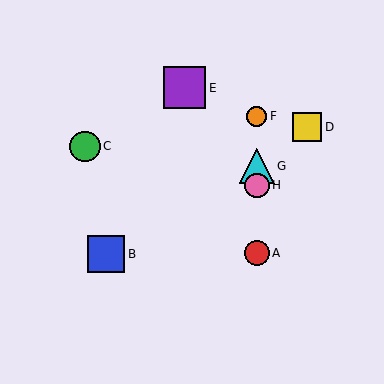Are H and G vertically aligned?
Yes, both are at x≈257.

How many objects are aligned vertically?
4 objects (A, F, G, H) are aligned vertically.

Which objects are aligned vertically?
Objects A, F, G, H are aligned vertically.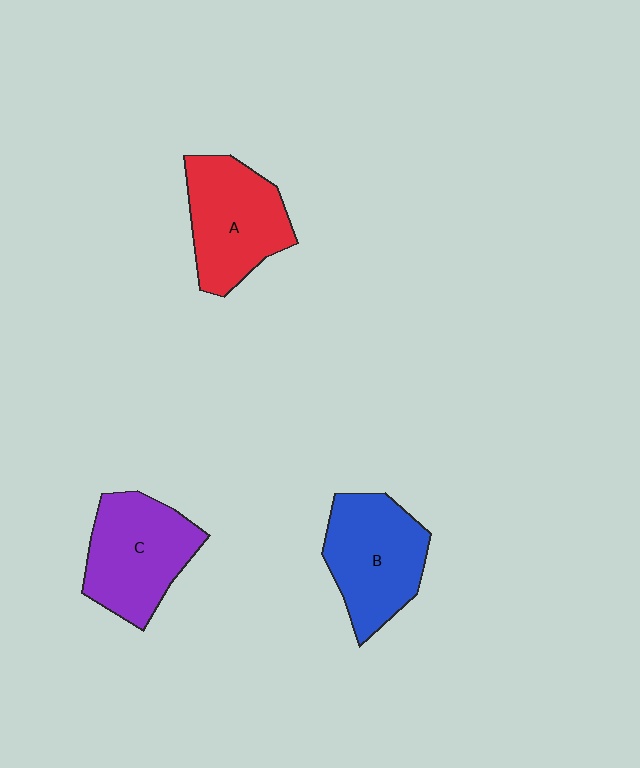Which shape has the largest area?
Shape C (purple).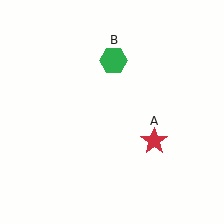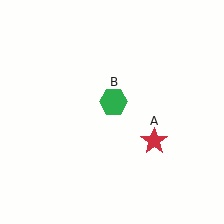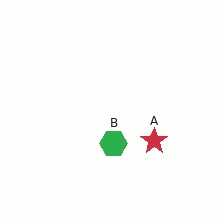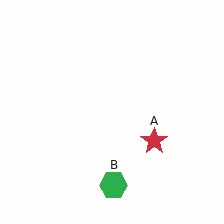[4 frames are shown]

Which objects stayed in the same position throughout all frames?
Red star (object A) remained stationary.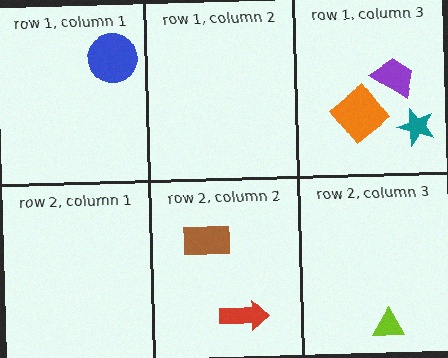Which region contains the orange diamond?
The row 1, column 3 region.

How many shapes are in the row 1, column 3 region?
3.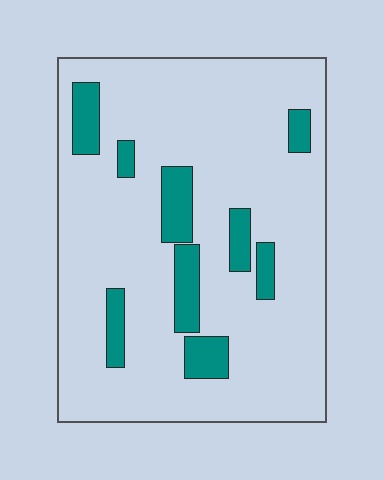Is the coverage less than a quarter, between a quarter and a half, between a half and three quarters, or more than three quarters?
Less than a quarter.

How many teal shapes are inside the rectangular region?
9.